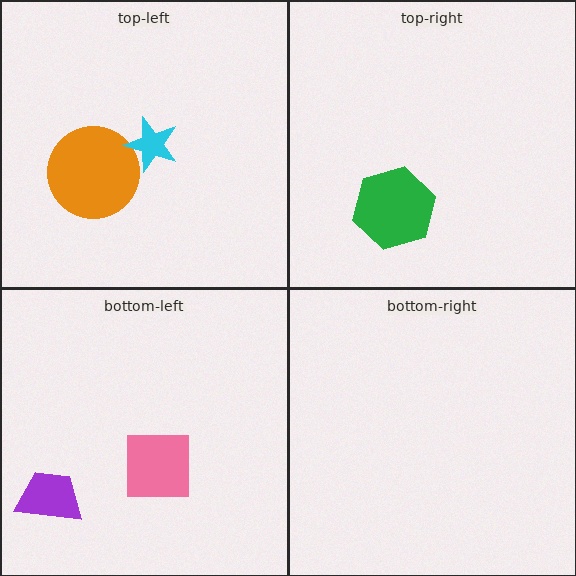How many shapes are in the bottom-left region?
2.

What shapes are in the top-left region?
The orange circle, the cyan star.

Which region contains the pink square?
The bottom-left region.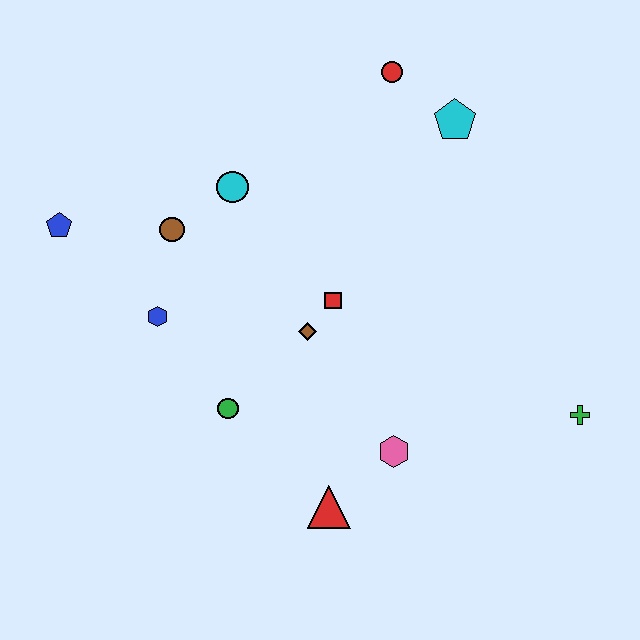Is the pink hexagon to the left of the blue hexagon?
No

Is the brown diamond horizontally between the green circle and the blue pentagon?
No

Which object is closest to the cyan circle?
The brown circle is closest to the cyan circle.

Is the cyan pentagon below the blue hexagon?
No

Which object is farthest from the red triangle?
The red circle is farthest from the red triangle.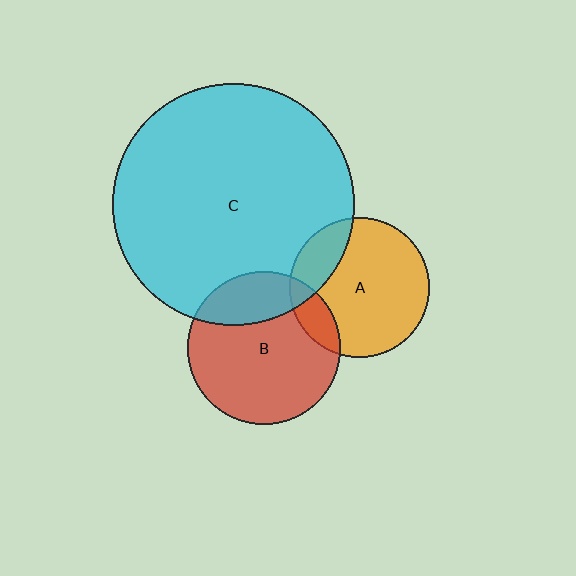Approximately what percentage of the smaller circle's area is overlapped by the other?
Approximately 20%.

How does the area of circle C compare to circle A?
Approximately 3.0 times.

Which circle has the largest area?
Circle C (cyan).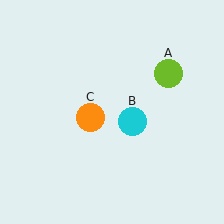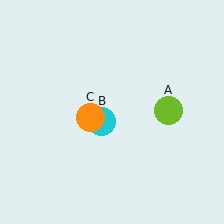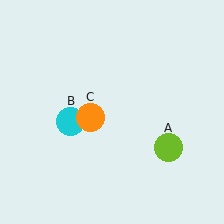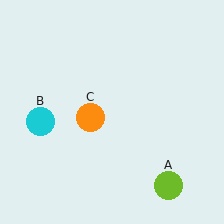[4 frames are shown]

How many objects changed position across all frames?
2 objects changed position: lime circle (object A), cyan circle (object B).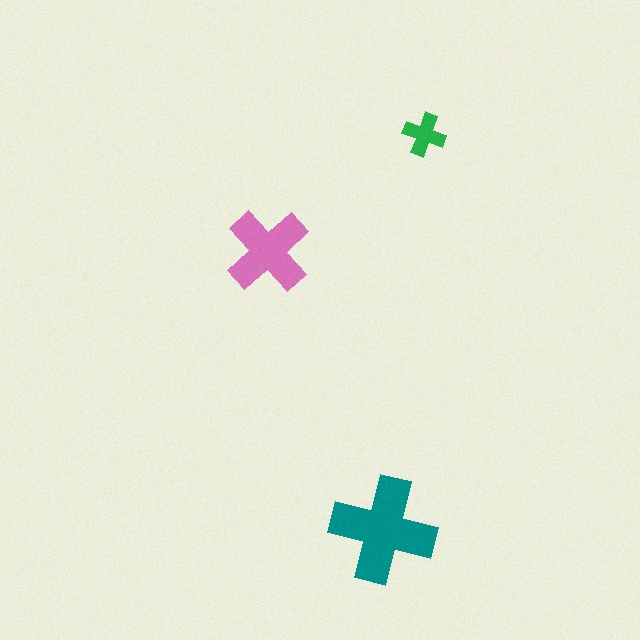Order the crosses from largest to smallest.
the teal one, the pink one, the green one.